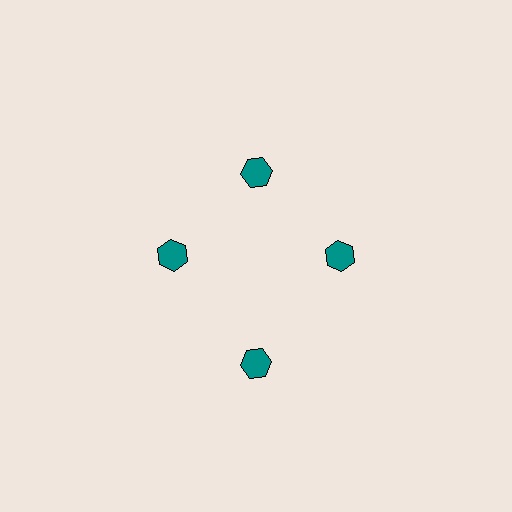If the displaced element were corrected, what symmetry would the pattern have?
It would have 4-fold rotational symmetry — the pattern would map onto itself every 90 degrees.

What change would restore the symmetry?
The symmetry would be restored by moving it inward, back onto the ring so that all 4 hexagons sit at equal angles and equal distance from the center.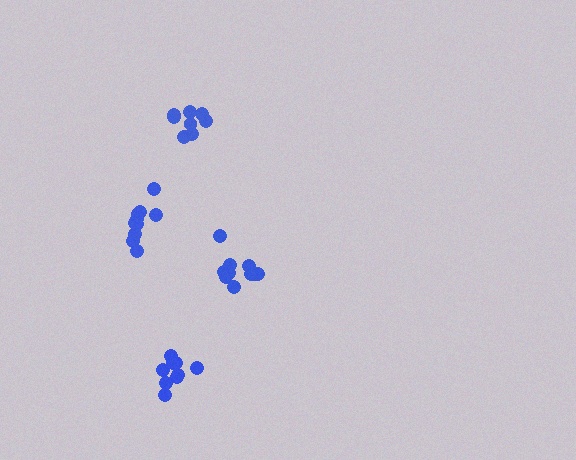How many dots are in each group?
Group 1: 10 dots, Group 2: 8 dots, Group 3: 10 dots, Group 4: 9 dots (37 total).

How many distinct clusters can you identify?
There are 4 distinct clusters.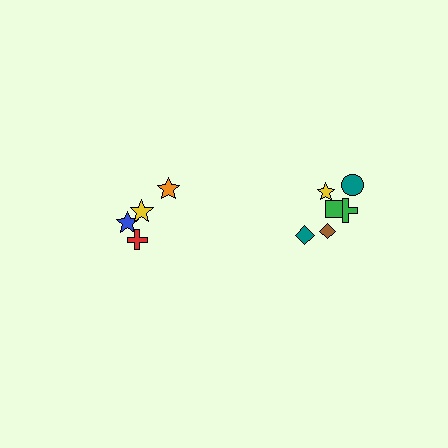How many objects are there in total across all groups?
There are 10 objects.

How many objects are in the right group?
There are 6 objects.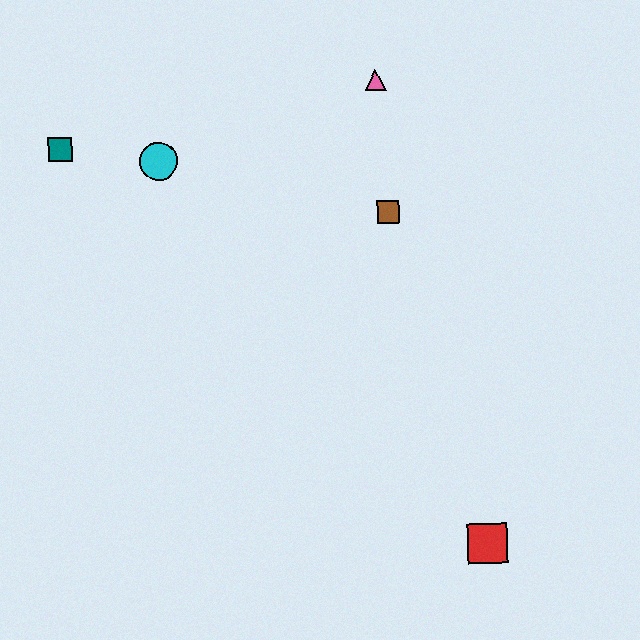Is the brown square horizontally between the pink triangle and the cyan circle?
No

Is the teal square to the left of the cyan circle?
Yes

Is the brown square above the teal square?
No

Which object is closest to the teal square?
The cyan circle is closest to the teal square.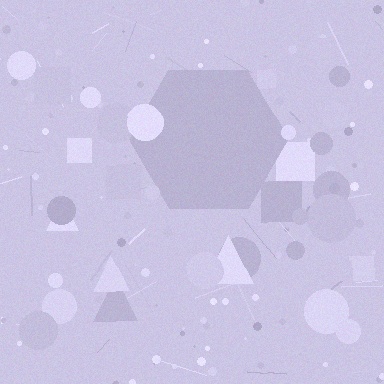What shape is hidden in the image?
A hexagon is hidden in the image.